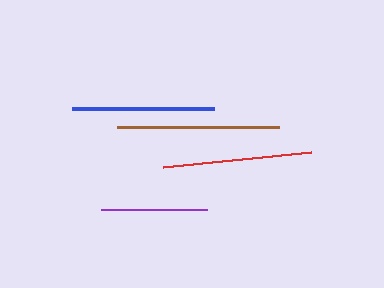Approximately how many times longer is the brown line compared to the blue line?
The brown line is approximately 1.1 times the length of the blue line.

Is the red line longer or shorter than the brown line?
The brown line is longer than the red line.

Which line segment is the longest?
The brown line is the longest at approximately 161 pixels.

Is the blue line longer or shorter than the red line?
The red line is longer than the blue line.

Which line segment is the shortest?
The purple line is the shortest at approximately 106 pixels.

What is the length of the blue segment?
The blue segment is approximately 142 pixels long.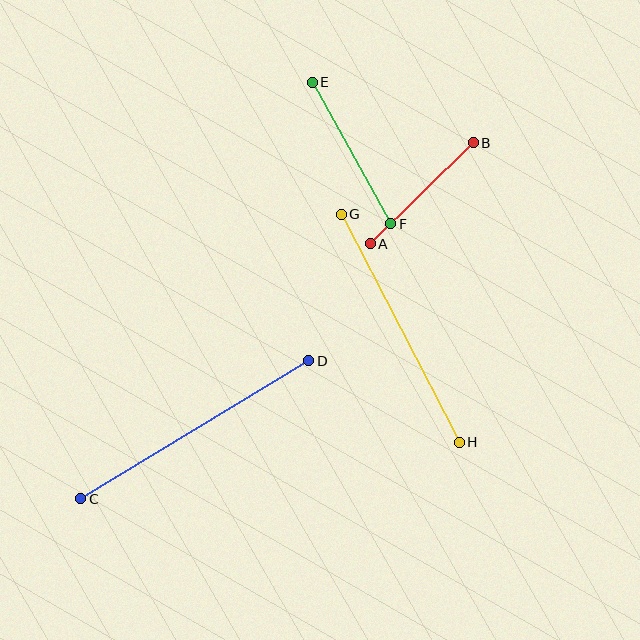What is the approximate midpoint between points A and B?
The midpoint is at approximately (422, 193) pixels.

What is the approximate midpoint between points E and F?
The midpoint is at approximately (351, 153) pixels.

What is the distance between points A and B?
The distance is approximately 144 pixels.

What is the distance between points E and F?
The distance is approximately 162 pixels.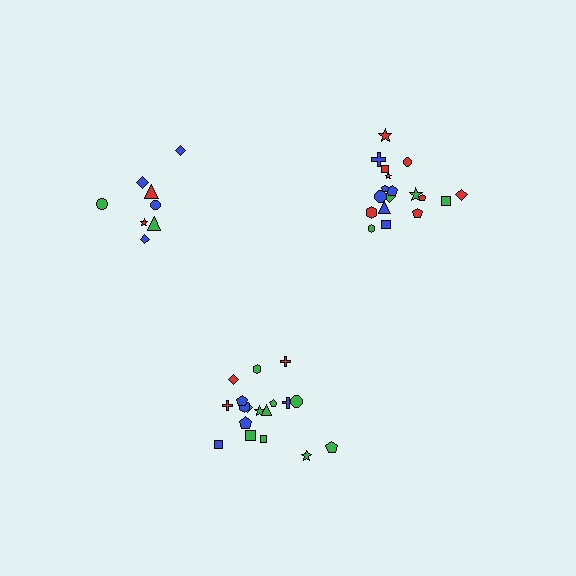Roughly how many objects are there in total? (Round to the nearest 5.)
Roughly 45 objects in total.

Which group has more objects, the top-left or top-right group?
The top-right group.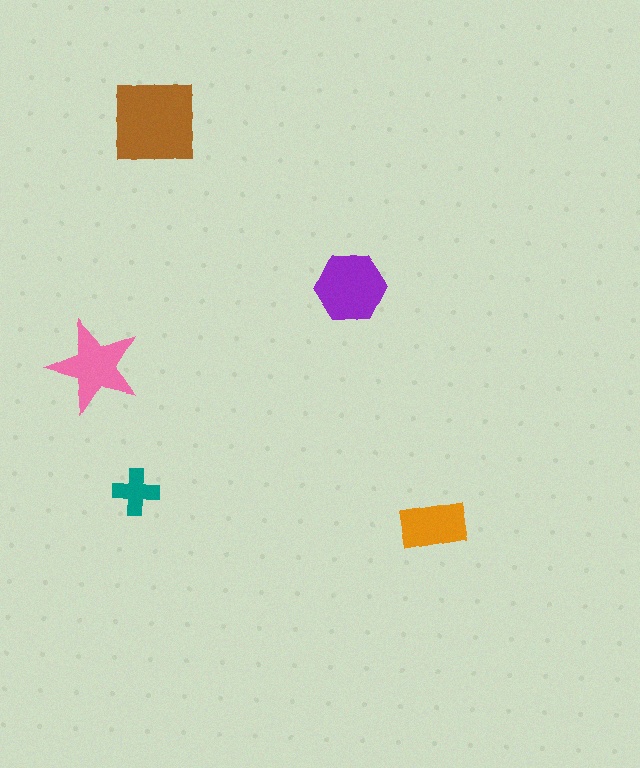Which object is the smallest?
The teal cross.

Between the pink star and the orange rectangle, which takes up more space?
The pink star.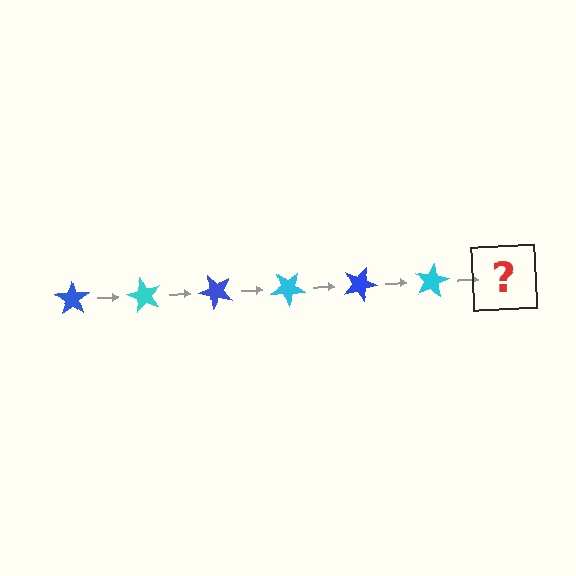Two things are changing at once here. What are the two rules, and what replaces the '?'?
The two rules are that it rotates 60 degrees each step and the color cycles through blue and cyan. The '?' should be a blue star, rotated 360 degrees from the start.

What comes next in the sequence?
The next element should be a blue star, rotated 360 degrees from the start.